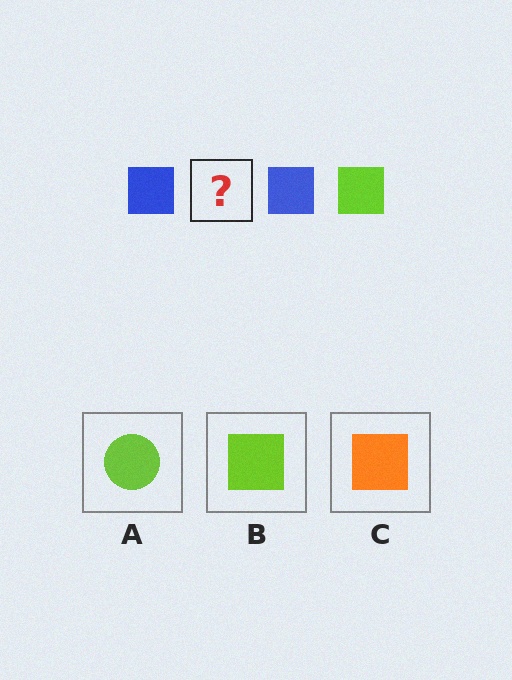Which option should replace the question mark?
Option B.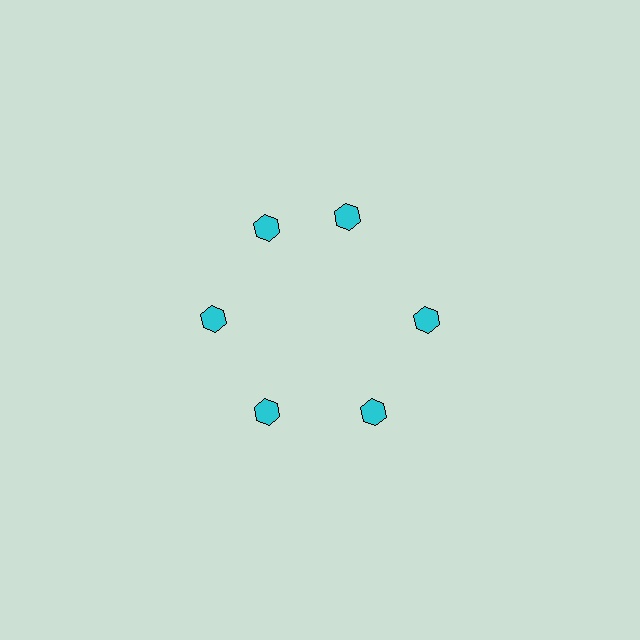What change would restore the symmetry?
The symmetry would be restored by rotating it back into even spacing with its neighbors so that all 6 hexagons sit at equal angles and equal distance from the center.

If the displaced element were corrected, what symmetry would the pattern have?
It would have 6-fold rotational symmetry — the pattern would map onto itself every 60 degrees.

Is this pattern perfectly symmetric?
No. The 6 cyan hexagons are arranged in a ring, but one element near the 1 o'clock position is rotated out of alignment along the ring, breaking the 6-fold rotational symmetry.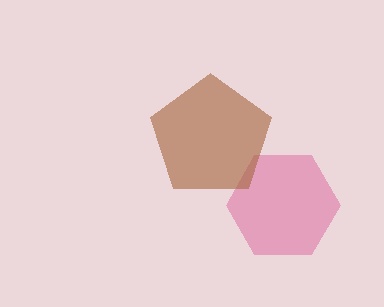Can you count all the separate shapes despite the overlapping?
Yes, there are 2 separate shapes.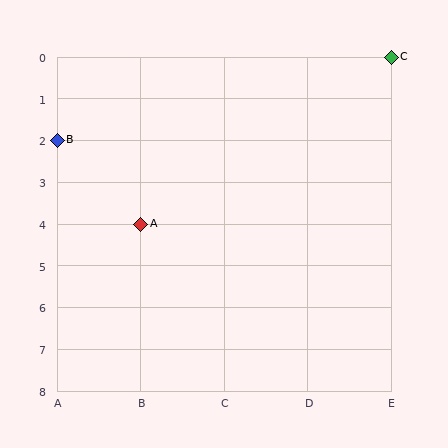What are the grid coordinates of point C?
Point C is at grid coordinates (E, 0).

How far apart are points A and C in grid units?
Points A and C are 3 columns and 4 rows apart (about 5.0 grid units diagonally).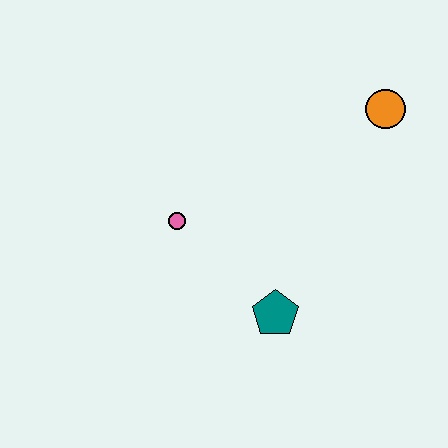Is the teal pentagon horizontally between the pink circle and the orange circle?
Yes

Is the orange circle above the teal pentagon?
Yes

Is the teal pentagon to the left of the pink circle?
No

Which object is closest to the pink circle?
The teal pentagon is closest to the pink circle.